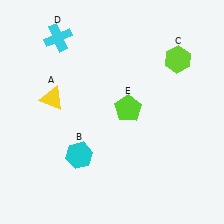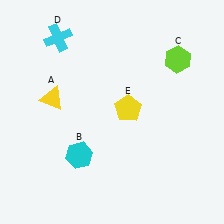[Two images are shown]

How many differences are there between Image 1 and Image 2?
There is 1 difference between the two images.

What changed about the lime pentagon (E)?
In Image 1, E is lime. In Image 2, it changed to yellow.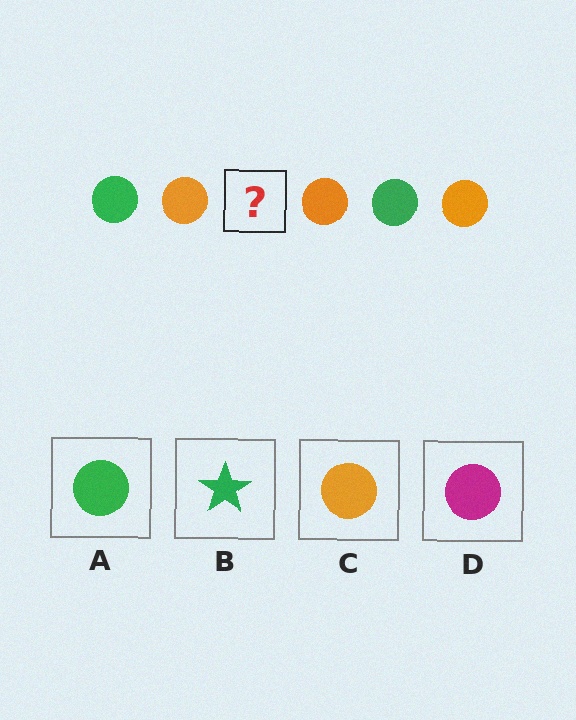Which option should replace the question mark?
Option A.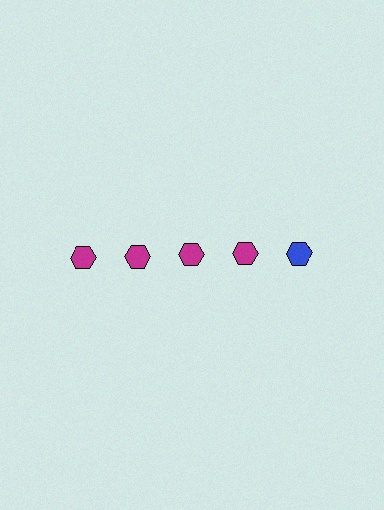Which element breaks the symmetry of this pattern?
The blue hexagon in the top row, rightmost column breaks the symmetry. All other shapes are magenta hexagons.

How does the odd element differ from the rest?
It has a different color: blue instead of magenta.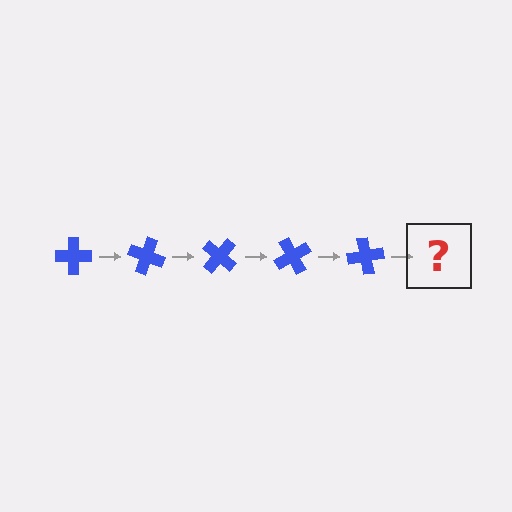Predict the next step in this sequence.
The next step is a blue cross rotated 100 degrees.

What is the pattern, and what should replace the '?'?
The pattern is that the cross rotates 20 degrees each step. The '?' should be a blue cross rotated 100 degrees.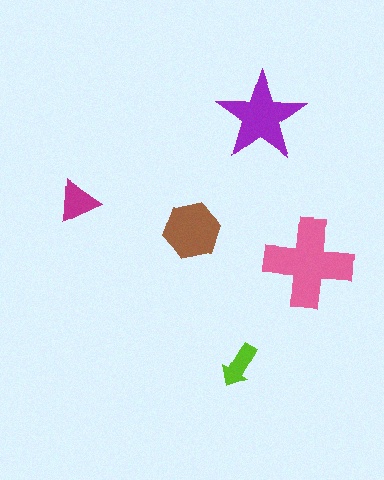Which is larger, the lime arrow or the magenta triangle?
The magenta triangle.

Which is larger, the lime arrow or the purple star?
The purple star.